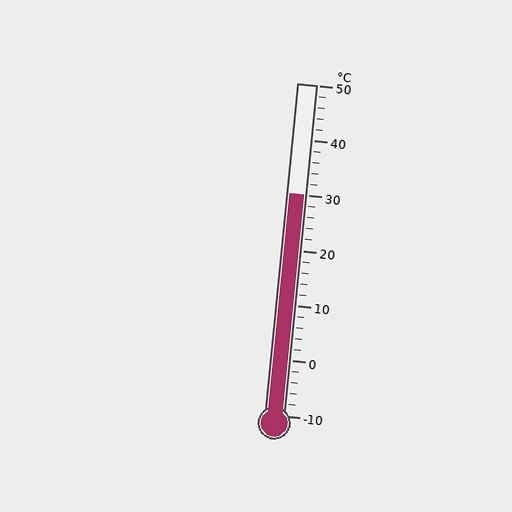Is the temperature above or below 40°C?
The temperature is below 40°C.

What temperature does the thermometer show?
The thermometer shows approximately 30°C.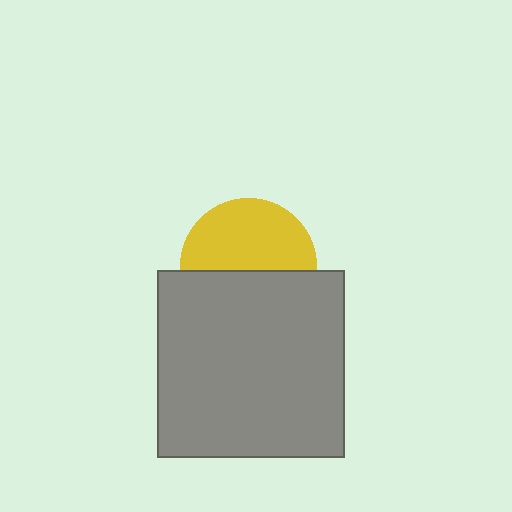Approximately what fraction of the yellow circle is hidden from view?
Roughly 47% of the yellow circle is hidden behind the gray square.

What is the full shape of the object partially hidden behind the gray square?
The partially hidden object is a yellow circle.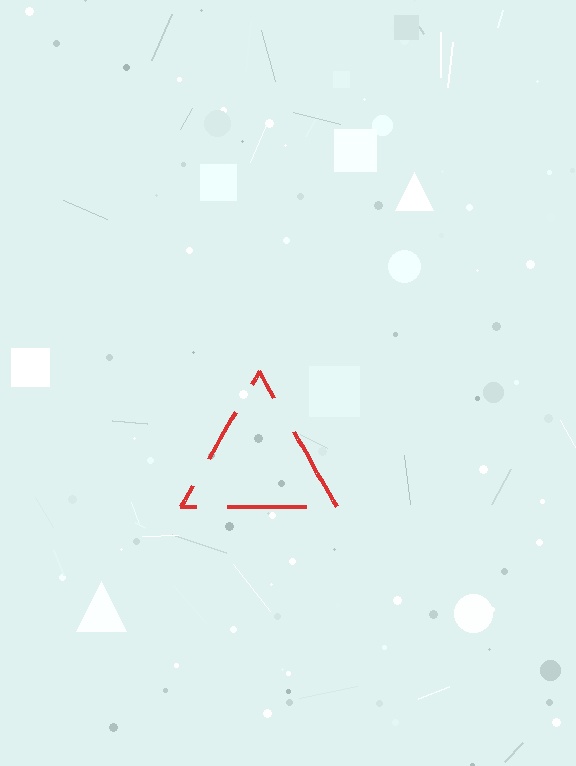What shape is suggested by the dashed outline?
The dashed outline suggests a triangle.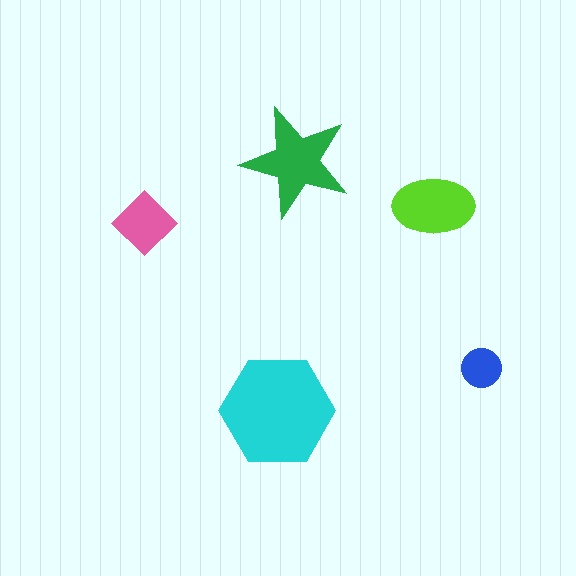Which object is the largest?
The cyan hexagon.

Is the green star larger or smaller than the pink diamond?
Larger.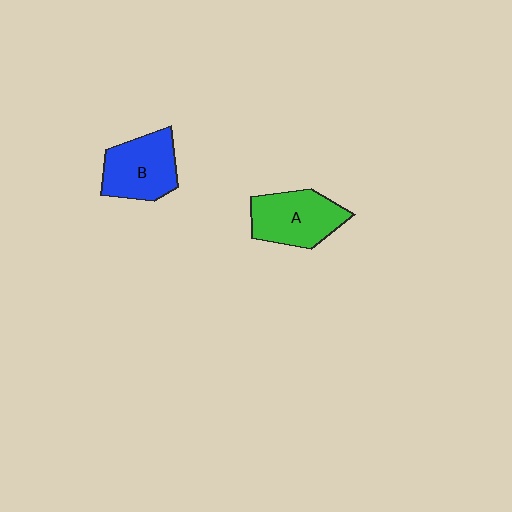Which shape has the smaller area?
Shape B (blue).